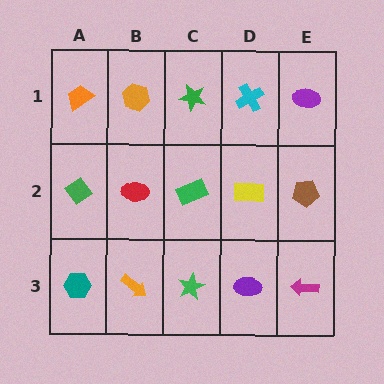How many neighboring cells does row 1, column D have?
3.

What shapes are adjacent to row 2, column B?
An orange hexagon (row 1, column B), an orange arrow (row 3, column B), a green diamond (row 2, column A), a green rectangle (row 2, column C).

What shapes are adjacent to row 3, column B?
A red ellipse (row 2, column B), a teal hexagon (row 3, column A), a green star (row 3, column C).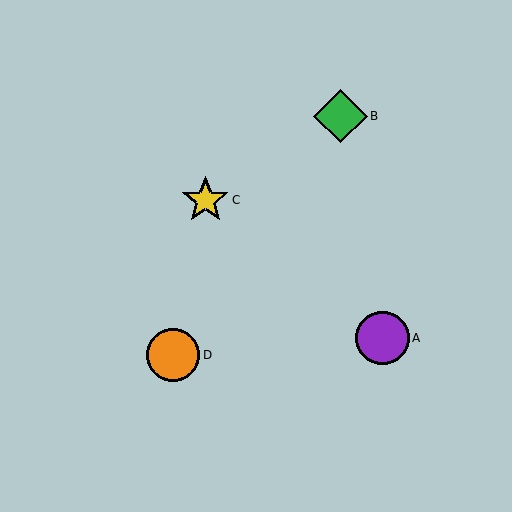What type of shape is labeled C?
Shape C is a yellow star.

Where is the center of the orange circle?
The center of the orange circle is at (173, 355).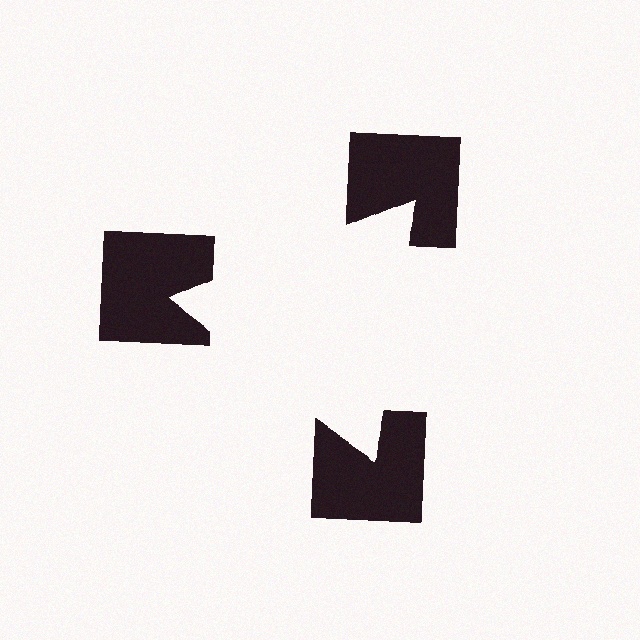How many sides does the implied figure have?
3 sides.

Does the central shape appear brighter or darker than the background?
It typically appears slightly brighter than the background, even though no actual brightness change is drawn.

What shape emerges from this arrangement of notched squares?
An illusory triangle — its edges are inferred from the aligned wedge cuts in the notched squares, not physically drawn.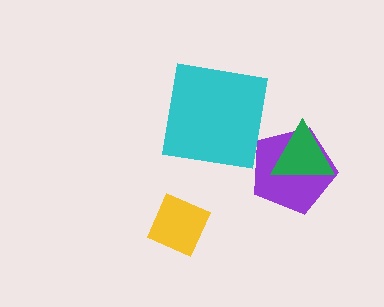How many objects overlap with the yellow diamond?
0 objects overlap with the yellow diamond.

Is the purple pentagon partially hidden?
Yes, it is partially covered by another shape.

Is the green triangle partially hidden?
No, no other shape covers it.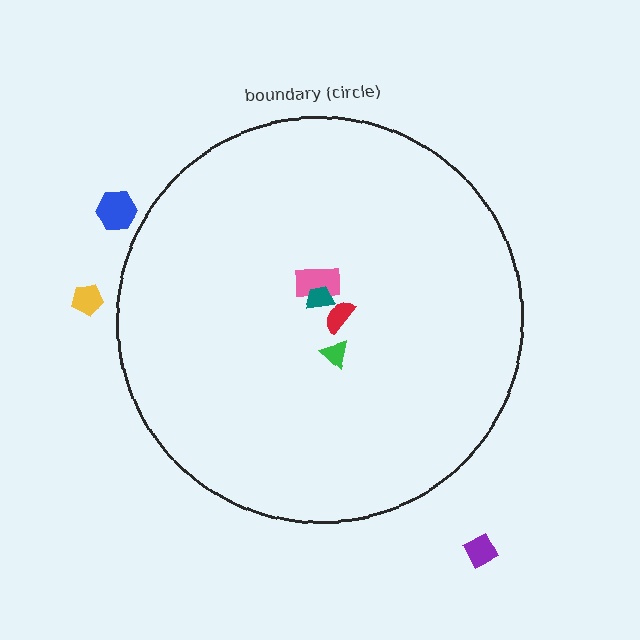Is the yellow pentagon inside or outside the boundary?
Outside.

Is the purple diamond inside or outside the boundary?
Outside.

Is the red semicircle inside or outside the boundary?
Inside.